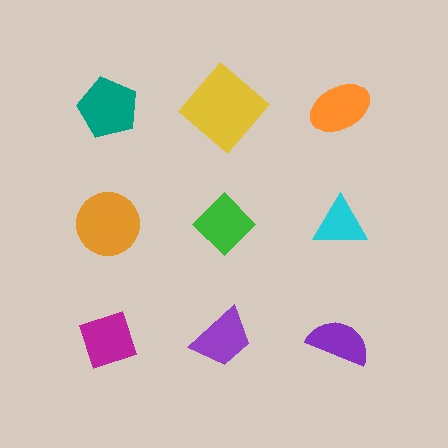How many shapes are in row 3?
3 shapes.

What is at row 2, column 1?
An orange circle.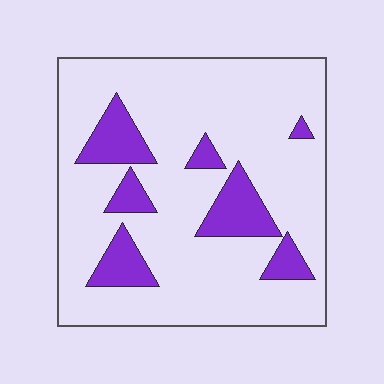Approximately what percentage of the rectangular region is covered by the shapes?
Approximately 20%.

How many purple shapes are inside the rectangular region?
7.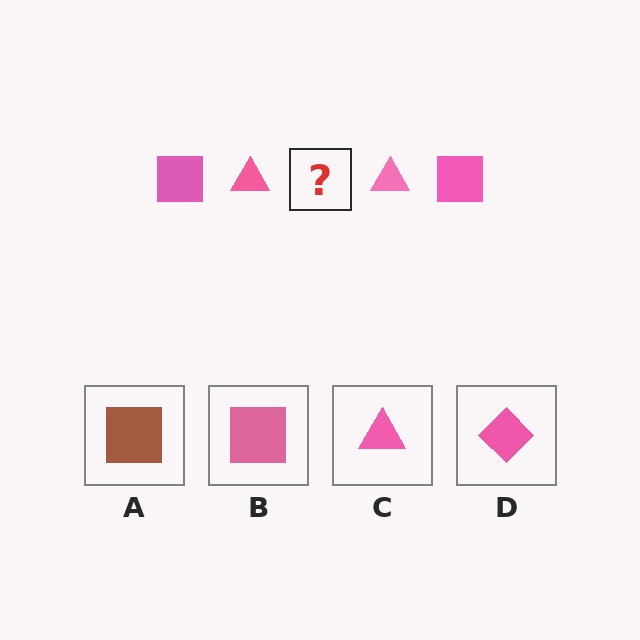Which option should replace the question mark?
Option B.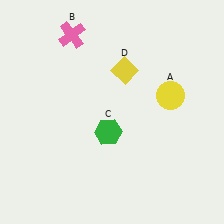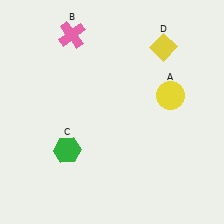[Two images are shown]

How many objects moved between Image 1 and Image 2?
2 objects moved between the two images.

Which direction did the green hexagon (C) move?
The green hexagon (C) moved left.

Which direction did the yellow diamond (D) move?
The yellow diamond (D) moved right.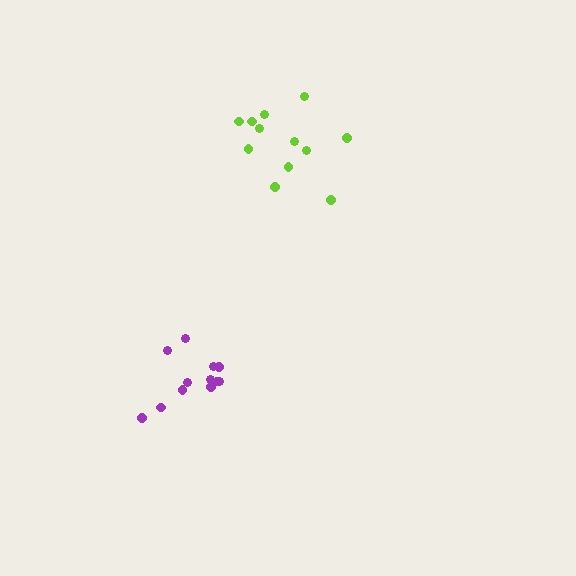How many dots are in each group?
Group 1: 12 dots, Group 2: 12 dots (24 total).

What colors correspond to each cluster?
The clusters are colored: purple, lime.